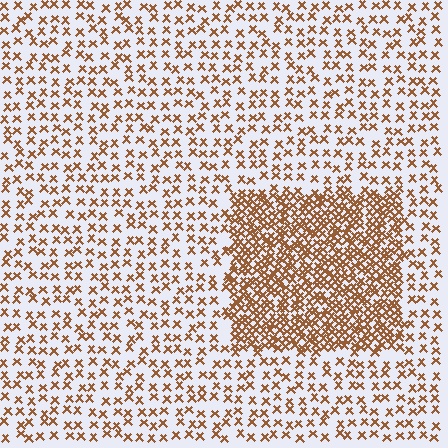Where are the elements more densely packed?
The elements are more densely packed inside the rectangle boundary.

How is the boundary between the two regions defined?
The boundary is defined by a change in element density (approximately 2.7x ratio). All elements are the same color, size, and shape.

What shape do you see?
I see a rectangle.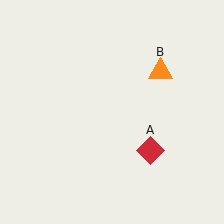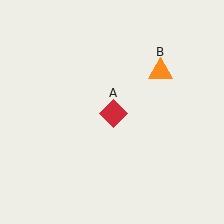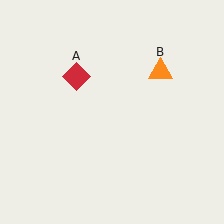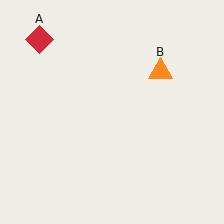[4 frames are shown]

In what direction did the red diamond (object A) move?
The red diamond (object A) moved up and to the left.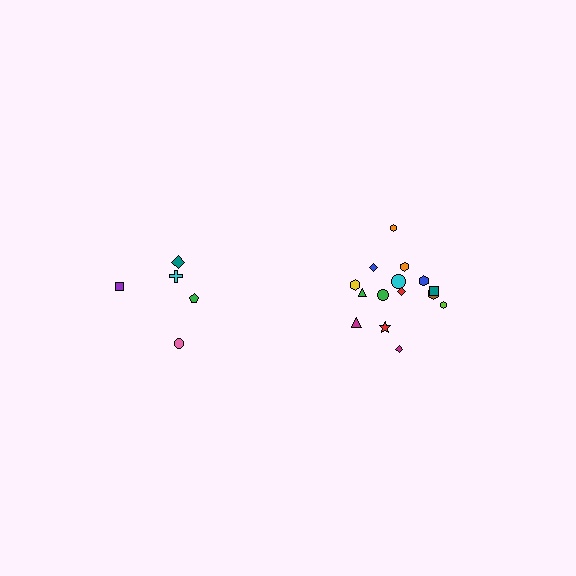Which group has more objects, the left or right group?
The right group.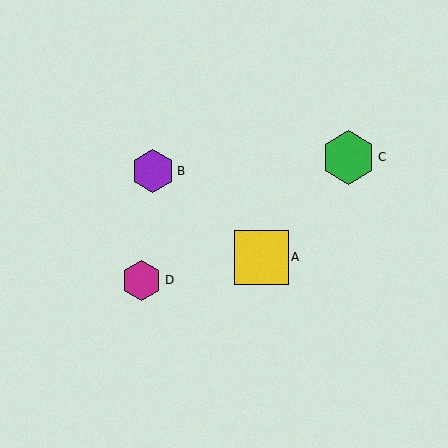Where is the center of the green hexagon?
The center of the green hexagon is at (349, 158).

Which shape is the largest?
The yellow square (labeled A) is the largest.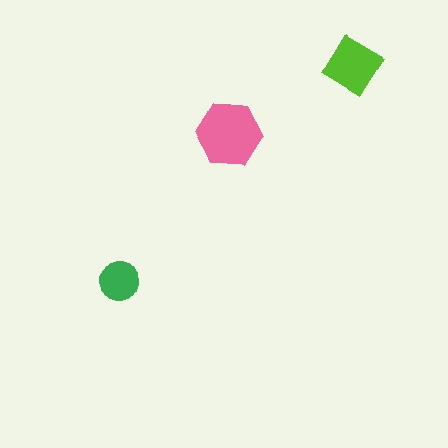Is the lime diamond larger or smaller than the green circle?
Larger.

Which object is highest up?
The lime diamond is topmost.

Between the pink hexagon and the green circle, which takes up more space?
The pink hexagon.